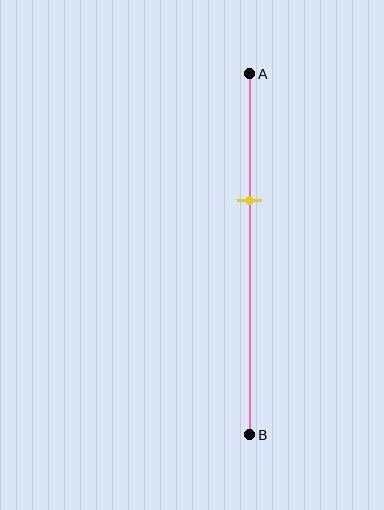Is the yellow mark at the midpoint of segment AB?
No, the mark is at about 35% from A, not at the 50% midpoint.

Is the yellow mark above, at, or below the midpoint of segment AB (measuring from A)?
The yellow mark is above the midpoint of segment AB.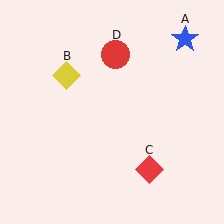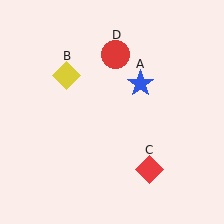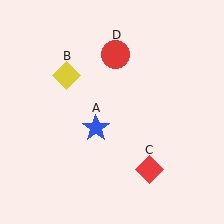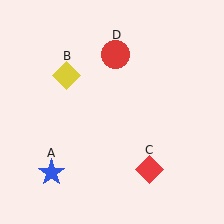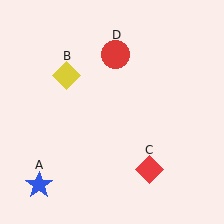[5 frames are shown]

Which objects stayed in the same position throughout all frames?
Yellow diamond (object B) and red diamond (object C) and red circle (object D) remained stationary.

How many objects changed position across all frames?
1 object changed position: blue star (object A).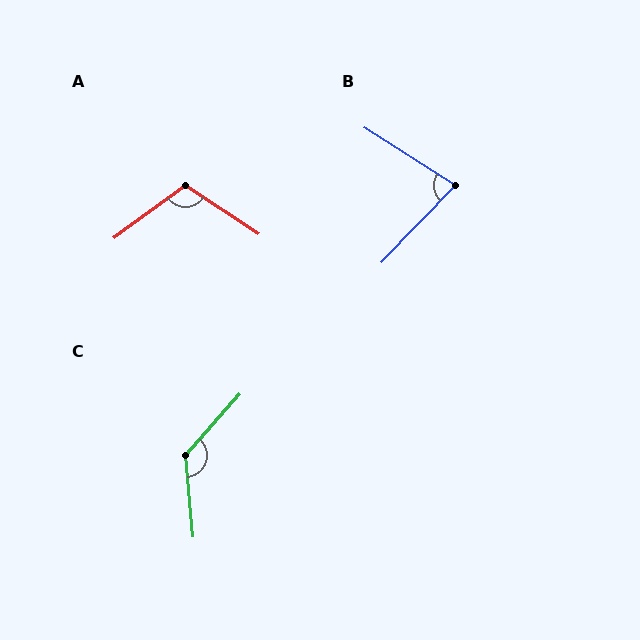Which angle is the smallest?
B, at approximately 79 degrees.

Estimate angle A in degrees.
Approximately 110 degrees.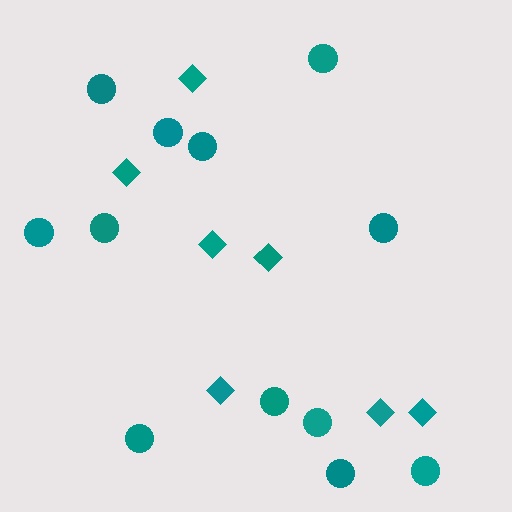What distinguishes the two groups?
There are 2 groups: one group of circles (12) and one group of diamonds (7).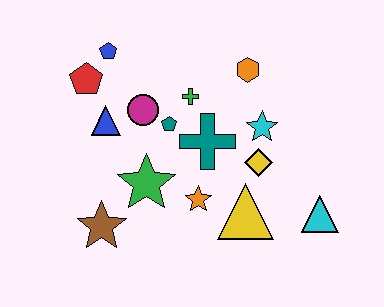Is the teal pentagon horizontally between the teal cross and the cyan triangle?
No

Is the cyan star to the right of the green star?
Yes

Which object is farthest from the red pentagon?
The cyan triangle is farthest from the red pentagon.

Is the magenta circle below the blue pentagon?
Yes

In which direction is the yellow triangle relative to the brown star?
The yellow triangle is to the right of the brown star.